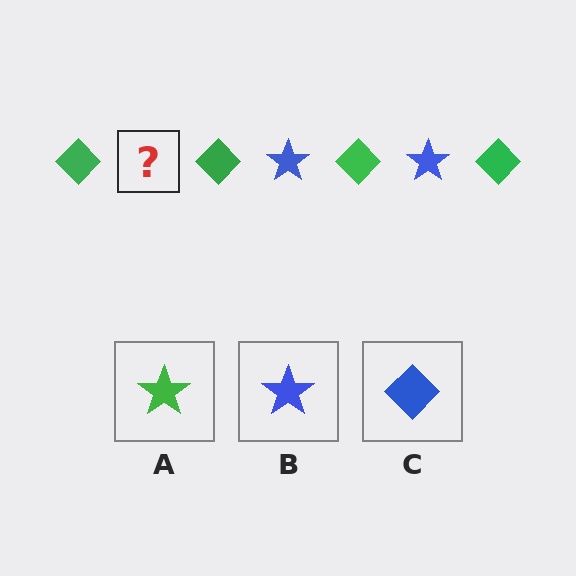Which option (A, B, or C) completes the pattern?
B.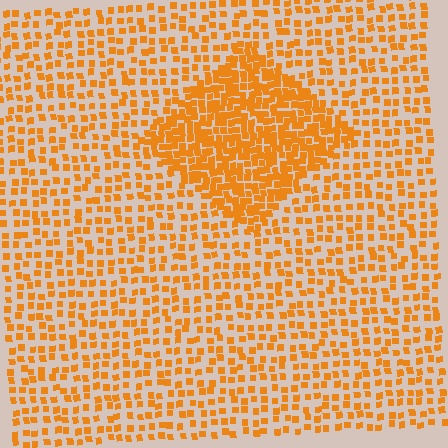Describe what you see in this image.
The image contains small orange elements arranged at two different densities. A diamond-shaped region is visible where the elements are more densely packed than the surrounding area.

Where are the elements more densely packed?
The elements are more densely packed inside the diamond boundary.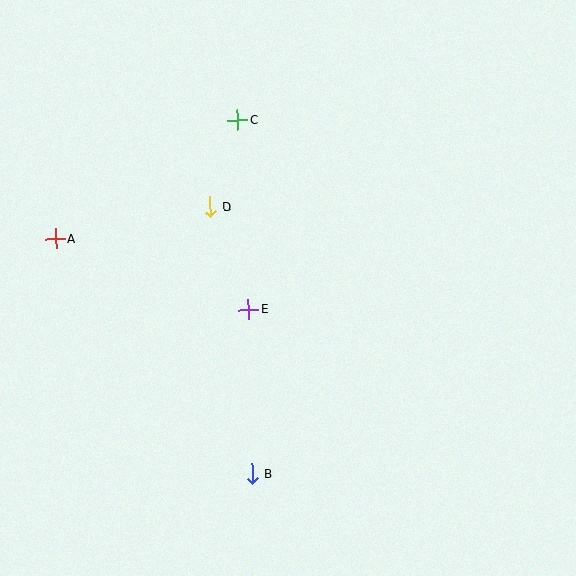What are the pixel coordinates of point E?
Point E is at (248, 309).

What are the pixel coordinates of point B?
Point B is at (252, 474).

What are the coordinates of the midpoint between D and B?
The midpoint between D and B is at (231, 341).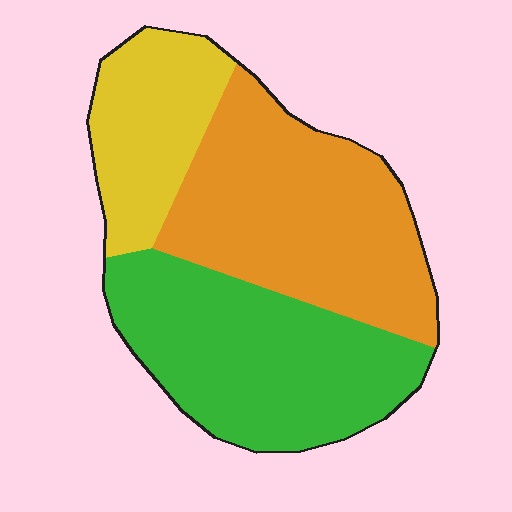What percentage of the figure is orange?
Orange covers 41% of the figure.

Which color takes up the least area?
Yellow, at roughly 20%.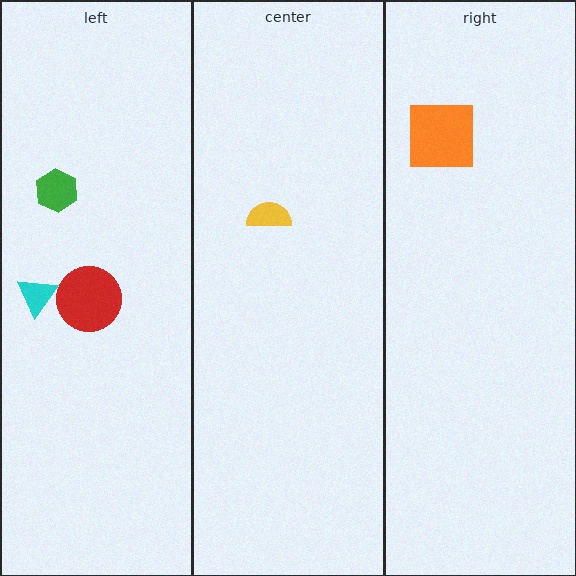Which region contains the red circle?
The left region.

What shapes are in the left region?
The green hexagon, the cyan triangle, the red circle.